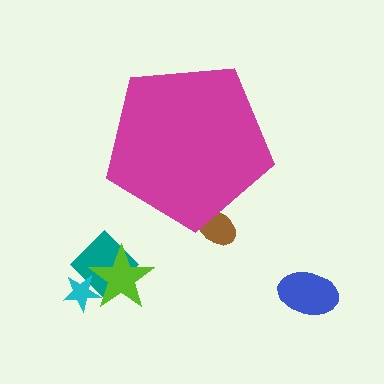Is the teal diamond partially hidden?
No, the teal diamond is fully visible.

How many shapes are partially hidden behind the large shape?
1 shape is partially hidden.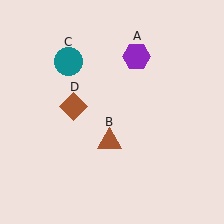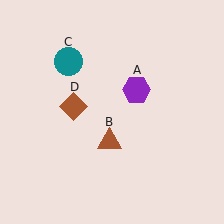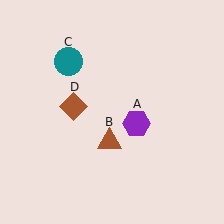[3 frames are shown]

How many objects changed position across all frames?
1 object changed position: purple hexagon (object A).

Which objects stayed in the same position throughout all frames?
Brown triangle (object B) and teal circle (object C) and brown diamond (object D) remained stationary.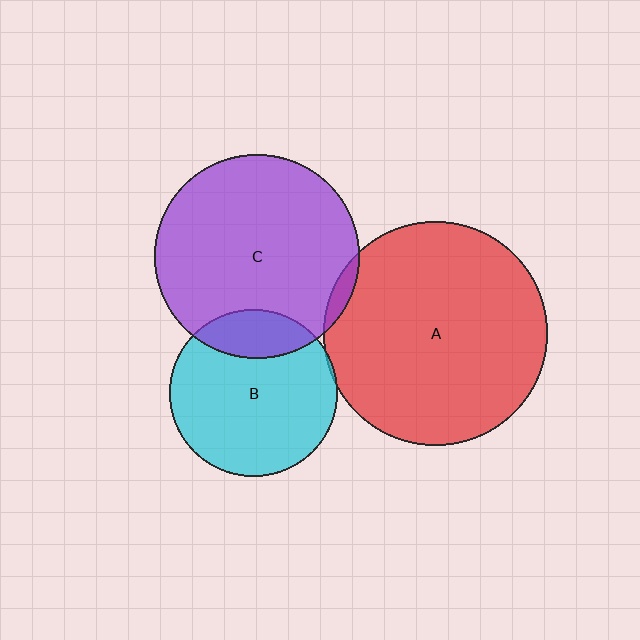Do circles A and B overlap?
Yes.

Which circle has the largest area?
Circle A (red).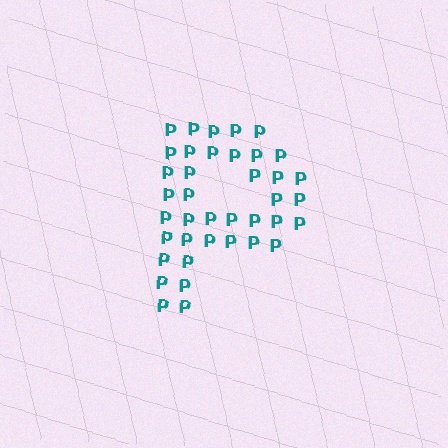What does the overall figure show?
The overall figure shows the letter P.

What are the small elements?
The small elements are letter P's.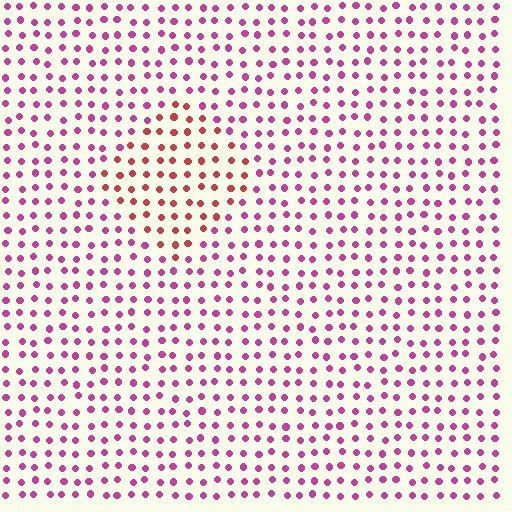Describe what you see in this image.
The image is filled with small magenta elements in a uniform arrangement. A diamond-shaped region is visible where the elements are tinted to a slightly different hue, forming a subtle color boundary.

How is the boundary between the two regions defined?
The boundary is defined purely by a slight shift in hue (about 37 degrees). Spacing, size, and orientation are identical on both sides.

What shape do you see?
I see a diamond.